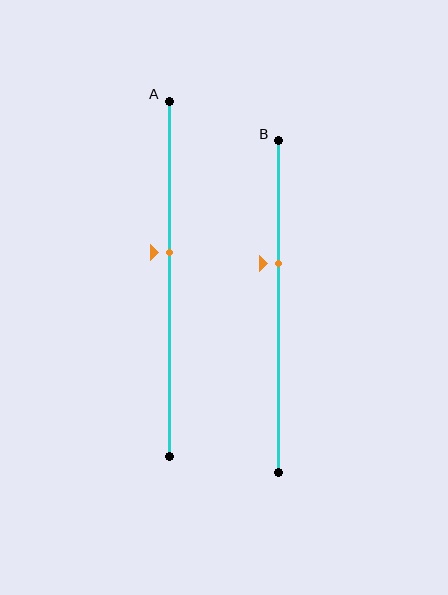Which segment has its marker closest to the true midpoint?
Segment A has its marker closest to the true midpoint.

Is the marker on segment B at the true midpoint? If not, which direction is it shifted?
No, the marker on segment B is shifted upward by about 13% of the segment length.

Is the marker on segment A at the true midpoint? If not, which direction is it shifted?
No, the marker on segment A is shifted upward by about 7% of the segment length.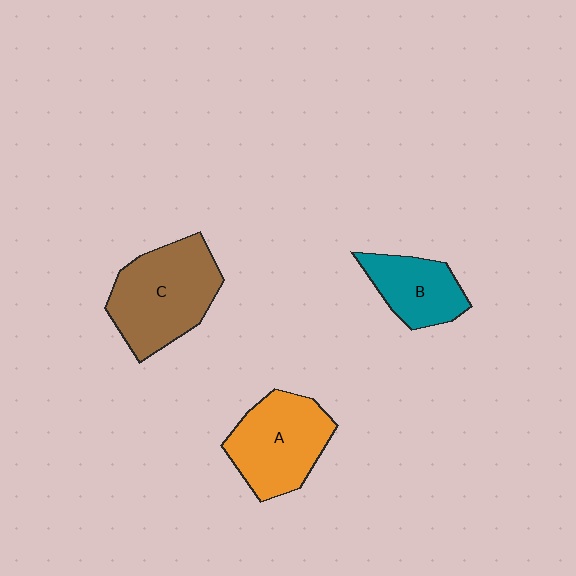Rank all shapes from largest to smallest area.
From largest to smallest: C (brown), A (orange), B (teal).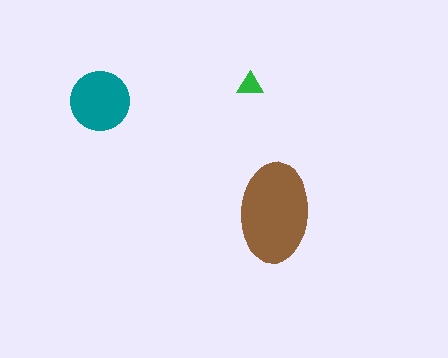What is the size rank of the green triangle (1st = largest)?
3rd.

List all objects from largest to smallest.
The brown ellipse, the teal circle, the green triangle.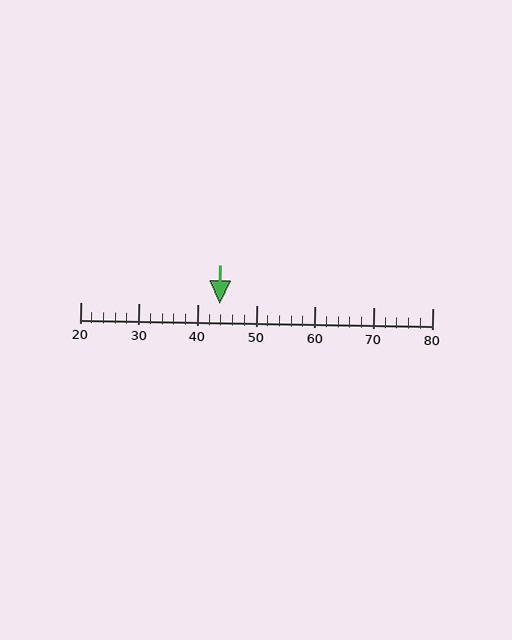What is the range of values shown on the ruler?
The ruler shows values from 20 to 80.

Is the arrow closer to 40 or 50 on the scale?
The arrow is closer to 40.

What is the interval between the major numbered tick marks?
The major tick marks are spaced 10 units apart.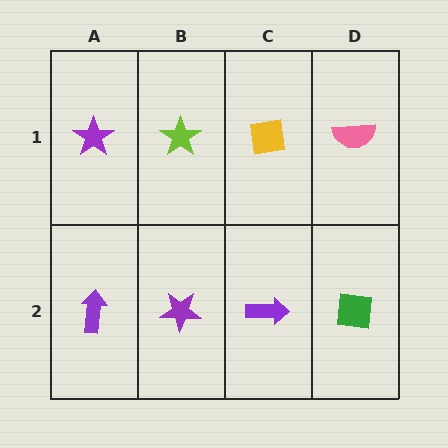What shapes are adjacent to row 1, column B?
A purple star (row 2, column B), a purple star (row 1, column A), a yellow square (row 1, column C).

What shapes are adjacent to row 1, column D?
A green square (row 2, column D), a yellow square (row 1, column C).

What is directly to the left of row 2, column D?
A purple arrow.